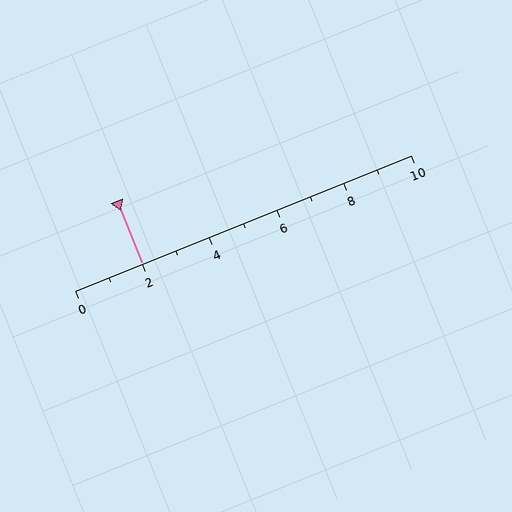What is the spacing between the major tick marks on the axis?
The major ticks are spaced 2 apart.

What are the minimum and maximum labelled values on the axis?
The axis runs from 0 to 10.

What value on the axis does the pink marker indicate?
The marker indicates approximately 2.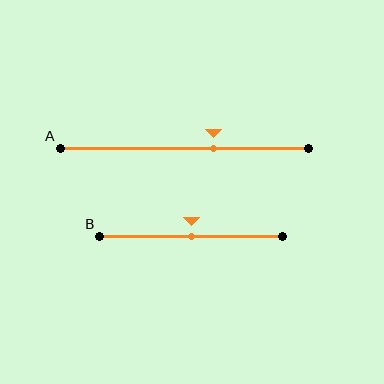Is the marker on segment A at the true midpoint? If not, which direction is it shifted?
No, the marker on segment A is shifted to the right by about 12% of the segment length.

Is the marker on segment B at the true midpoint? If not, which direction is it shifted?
Yes, the marker on segment B is at the true midpoint.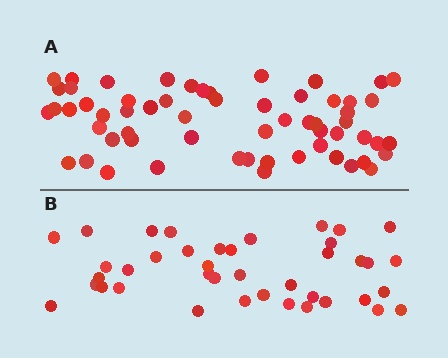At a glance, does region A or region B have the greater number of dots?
Region A (the top region) has more dots.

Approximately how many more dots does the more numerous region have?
Region A has approximately 20 more dots than region B.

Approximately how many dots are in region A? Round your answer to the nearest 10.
About 60 dots.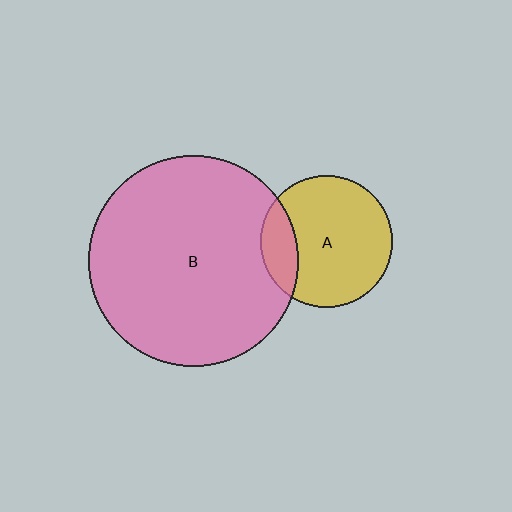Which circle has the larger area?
Circle B (pink).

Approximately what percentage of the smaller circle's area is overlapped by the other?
Approximately 20%.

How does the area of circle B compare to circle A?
Approximately 2.5 times.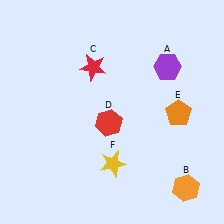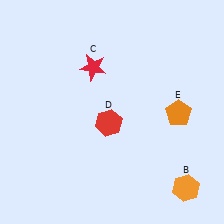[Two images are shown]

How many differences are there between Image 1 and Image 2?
There are 2 differences between the two images.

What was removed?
The yellow star (F), the purple hexagon (A) were removed in Image 2.